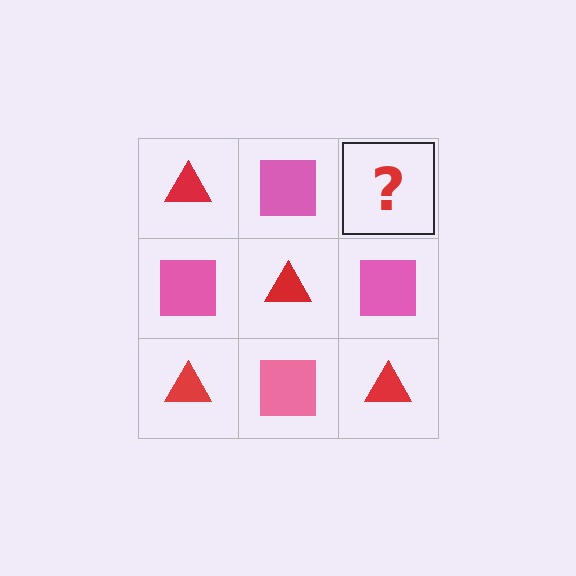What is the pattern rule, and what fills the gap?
The rule is that it alternates red triangle and pink square in a checkerboard pattern. The gap should be filled with a red triangle.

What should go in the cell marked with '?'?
The missing cell should contain a red triangle.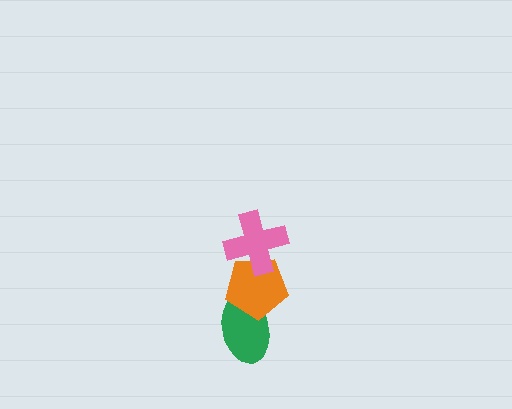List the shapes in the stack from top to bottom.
From top to bottom: the pink cross, the orange pentagon, the green ellipse.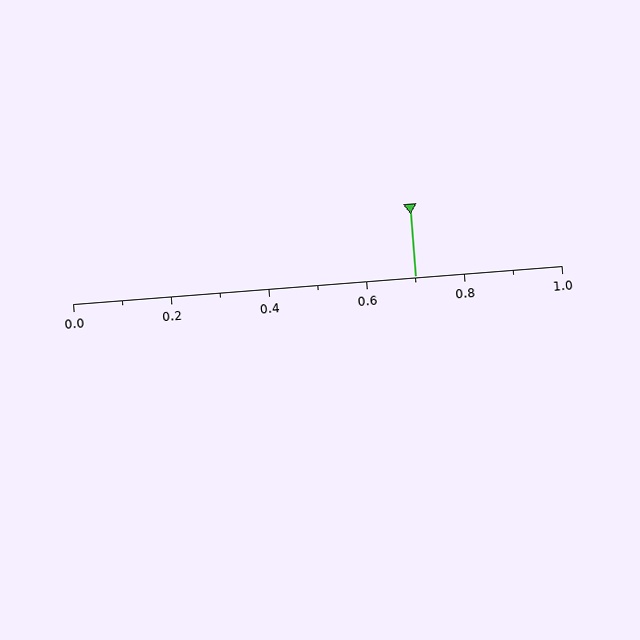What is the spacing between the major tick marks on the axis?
The major ticks are spaced 0.2 apart.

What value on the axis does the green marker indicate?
The marker indicates approximately 0.7.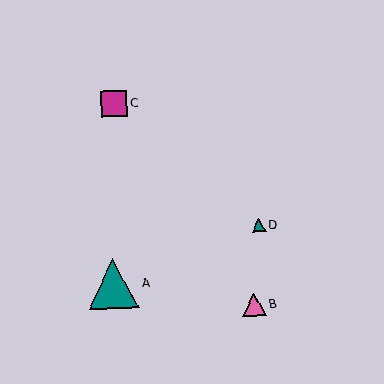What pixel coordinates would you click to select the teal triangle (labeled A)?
Click at (113, 284) to select the teal triangle A.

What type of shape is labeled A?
Shape A is a teal triangle.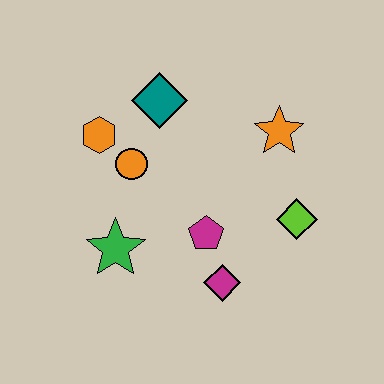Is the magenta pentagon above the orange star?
No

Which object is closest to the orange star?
The lime diamond is closest to the orange star.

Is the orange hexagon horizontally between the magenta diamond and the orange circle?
No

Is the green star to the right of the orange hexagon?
Yes